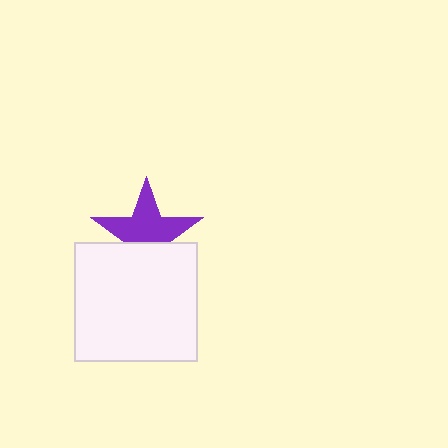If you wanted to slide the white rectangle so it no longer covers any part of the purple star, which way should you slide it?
Slide it down — that is the most direct way to separate the two shapes.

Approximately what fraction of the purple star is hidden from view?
Roughly 39% of the purple star is hidden behind the white rectangle.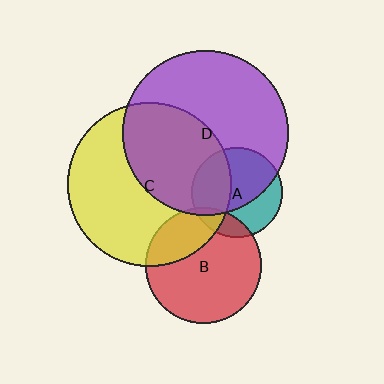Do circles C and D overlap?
Yes.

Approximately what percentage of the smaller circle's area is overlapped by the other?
Approximately 45%.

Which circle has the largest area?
Circle D (purple).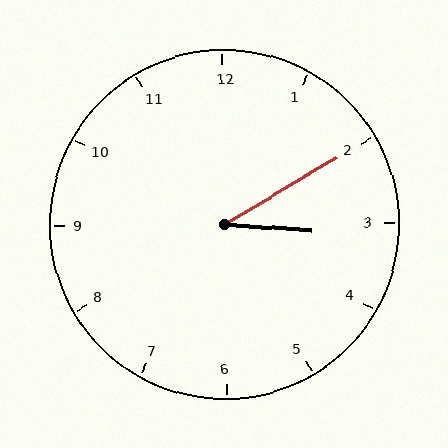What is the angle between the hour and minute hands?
Approximately 35 degrees.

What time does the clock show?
3:10.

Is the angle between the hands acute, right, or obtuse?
It is acute.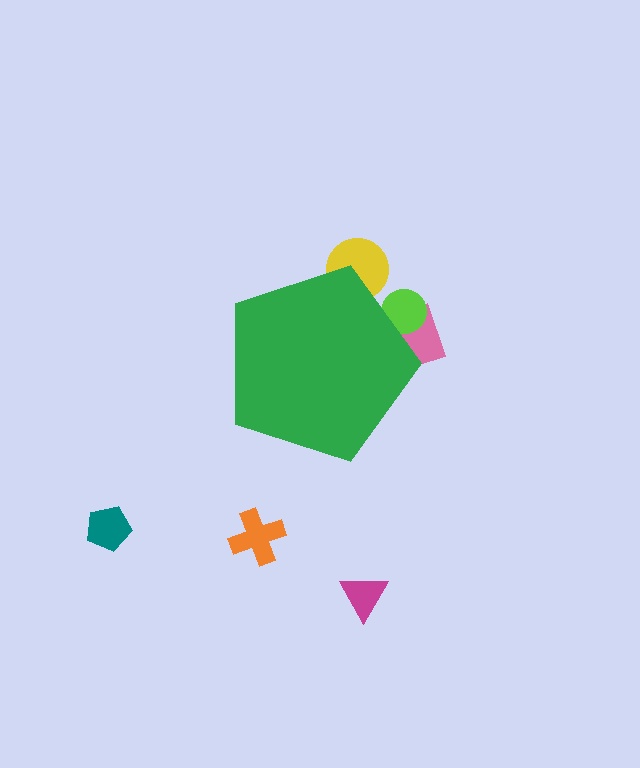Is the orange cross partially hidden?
No, the orange cross is fully visible.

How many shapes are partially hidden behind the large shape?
3 shapes are partially hidden.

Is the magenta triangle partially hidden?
No, the magenta triangle is fully visible.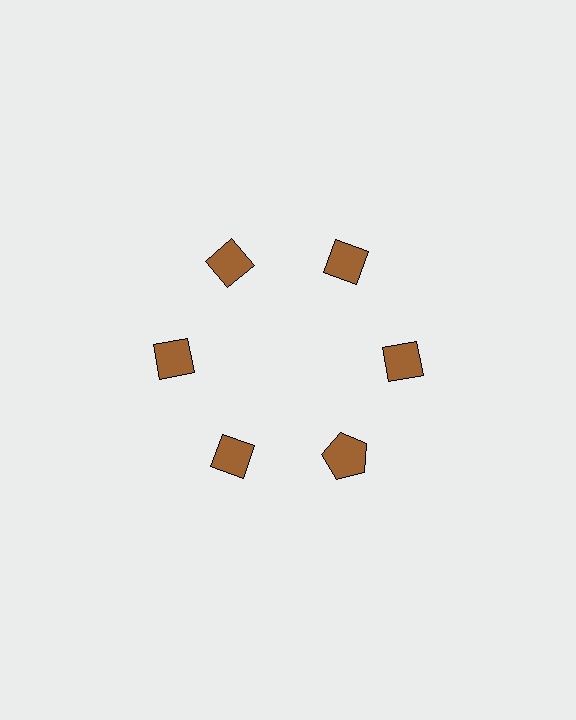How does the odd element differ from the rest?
It has a different shape: pentagon instead of diamond.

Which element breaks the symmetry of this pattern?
The brown pentagon at roughly the 5 o'clock position breaks the symmetry. All other shapes are brown diamonds.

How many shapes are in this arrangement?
There are 6 shapes arranged in a ring pattern.